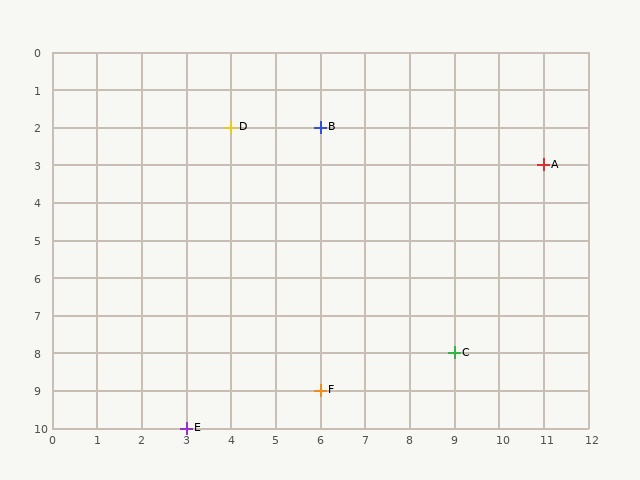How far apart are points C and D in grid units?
Points C and D are 5 columns and 6 rows apart (about 7.8 grid units diagonally).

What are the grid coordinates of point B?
Point B is at grid coordinates (6, 2).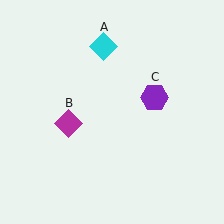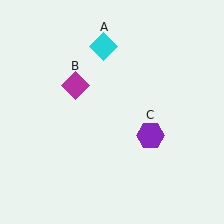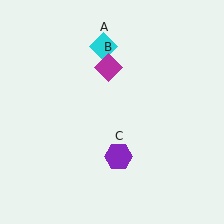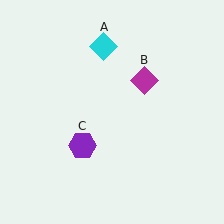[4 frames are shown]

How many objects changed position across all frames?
2 objects changed position: magenta diamond (object B), purple hexagon (object C).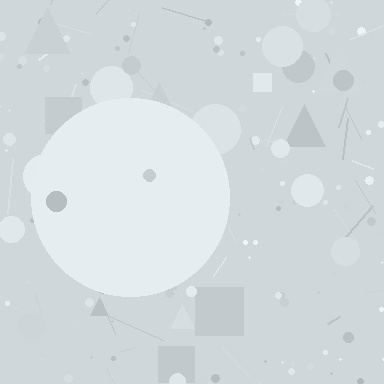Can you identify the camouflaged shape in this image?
The camouflaged shape is a circle.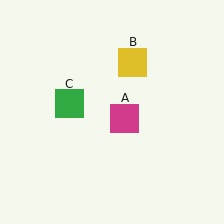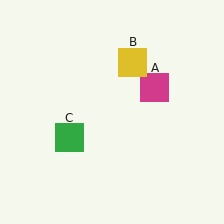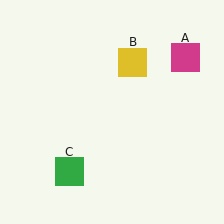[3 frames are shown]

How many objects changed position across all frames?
2 objects changed position: magenta square (object A), green square (object C).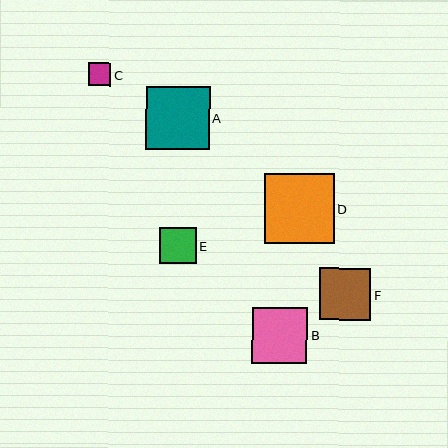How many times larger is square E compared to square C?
Square E is approximately 1.6 times the size of square C.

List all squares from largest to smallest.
From largest to smallest: D, A, B, F, E, C.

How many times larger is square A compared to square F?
Square A is approximately 1.2 times the size of square F.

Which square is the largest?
Square D is the largest with a size of approximately 70 pixels.